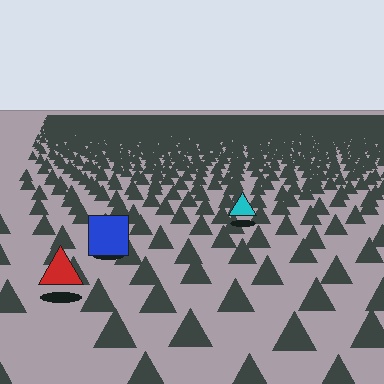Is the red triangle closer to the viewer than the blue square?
Yes. The red triangle is closer — you can tell from the texture gradient: the ground texture is coarser near it.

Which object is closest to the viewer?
The red triangle is closest. The texture marks near it are larger and more spread out.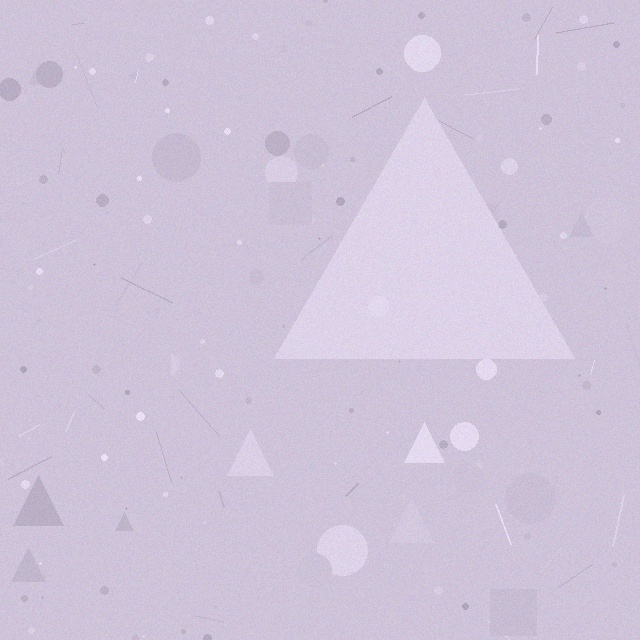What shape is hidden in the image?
A triangle is hidden in the image.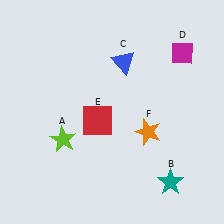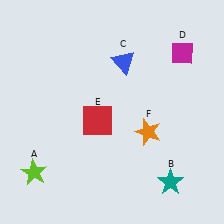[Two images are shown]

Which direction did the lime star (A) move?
The lime star (A) moved down.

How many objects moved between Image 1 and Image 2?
1 object moved between the two images.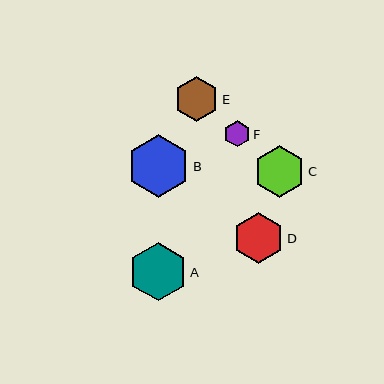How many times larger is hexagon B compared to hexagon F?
Hexagon B is approximately 2.4 times the size of hexagon F.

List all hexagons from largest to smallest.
From largest to smallest: B, A, C, D, E, F.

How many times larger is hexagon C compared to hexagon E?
Hexagon C is approximately 1.2 times the size of hexagon E.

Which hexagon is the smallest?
Hexagon F is the smallest with a size of approximately 26 pixels.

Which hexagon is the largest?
Hexagon B is the largest with a size of approximately 62 pixels.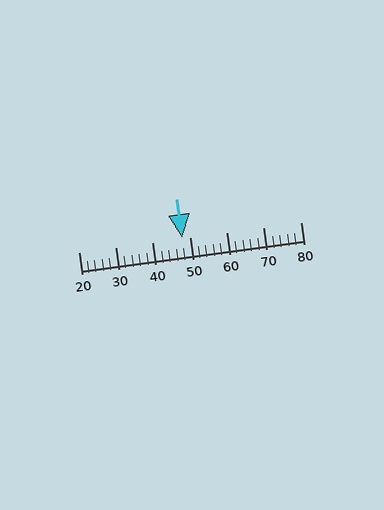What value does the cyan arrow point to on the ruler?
The cyan arrow points to approximately 48.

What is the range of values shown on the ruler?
The ruler shows values from 20 to 80.